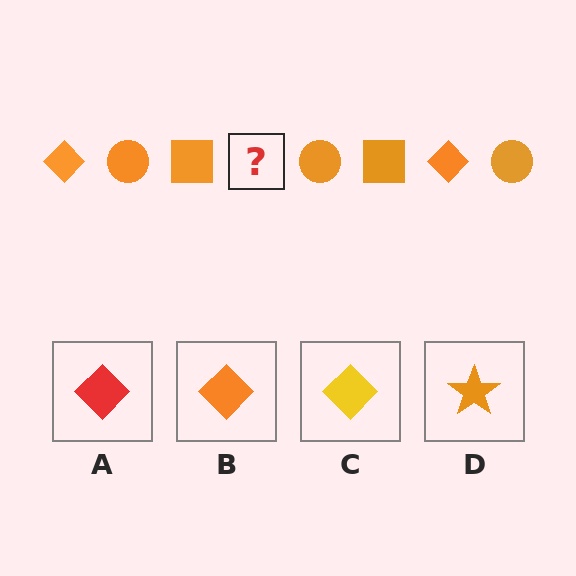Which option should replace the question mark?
Option B.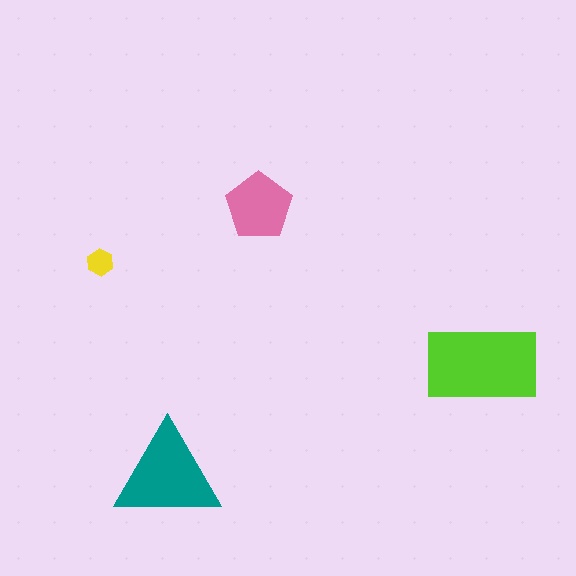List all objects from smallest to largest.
The yellow hexagon, the pink pentagon, the teal triangle, the lime rectangle.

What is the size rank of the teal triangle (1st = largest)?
2nd.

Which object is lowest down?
The teal triangle is bottommost.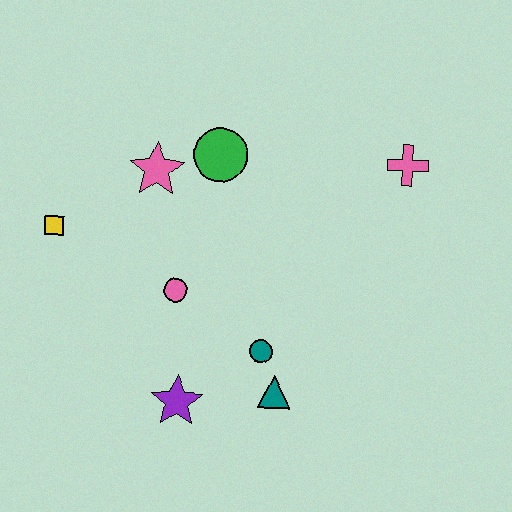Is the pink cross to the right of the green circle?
Yes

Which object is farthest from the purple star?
The pink cross is farthest from the purple star.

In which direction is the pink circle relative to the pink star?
The pink circle is below the pink star.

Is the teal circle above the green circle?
No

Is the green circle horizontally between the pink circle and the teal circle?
Yes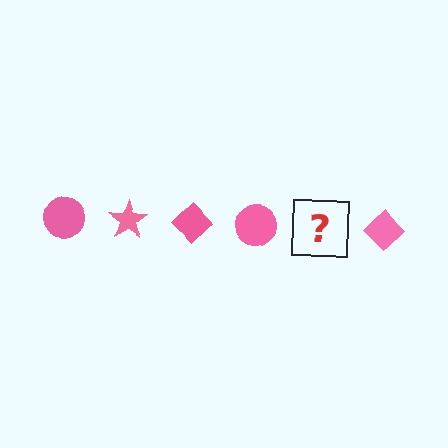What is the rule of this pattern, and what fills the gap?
The rule is that the pattern cycles through circle, star, diamond shapes in pink. The gap should be filled with a pink star.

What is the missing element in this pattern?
The missing element is a pink star.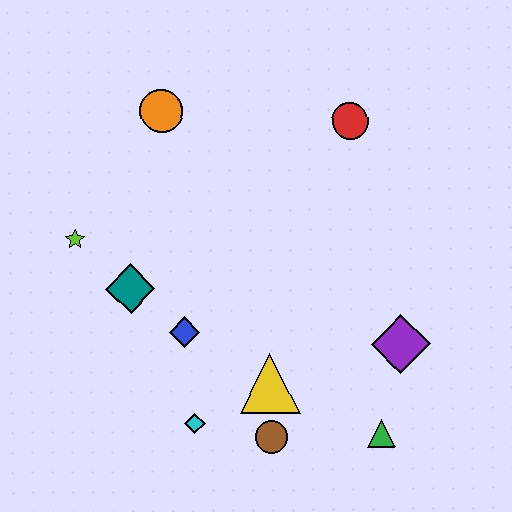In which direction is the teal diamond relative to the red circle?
The teal diamond is to the left of the red circle.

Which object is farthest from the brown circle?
The orange circle is farthest from the brown circle.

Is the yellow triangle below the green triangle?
No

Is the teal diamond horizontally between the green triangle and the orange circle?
No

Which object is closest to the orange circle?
The lime star is closest to the orange circle.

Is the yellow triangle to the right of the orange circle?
Yes